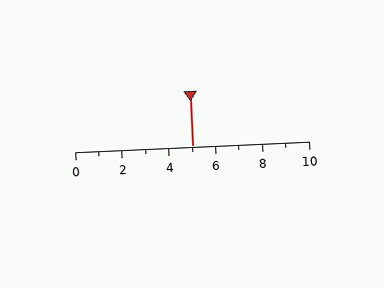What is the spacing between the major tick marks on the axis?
The major ticks are spaced 2 apart.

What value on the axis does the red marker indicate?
The marker indicates approximately 5.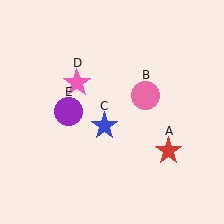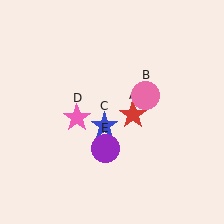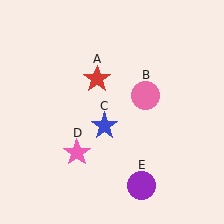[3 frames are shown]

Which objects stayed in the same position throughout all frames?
Pink circle (object B) and blue star (object C) remained stationary.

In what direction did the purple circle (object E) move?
The purple circle (object E) moved down and to the right.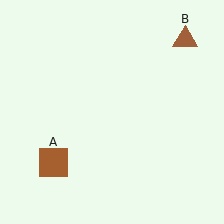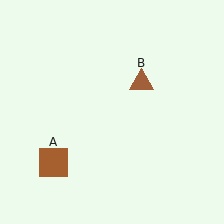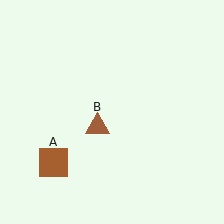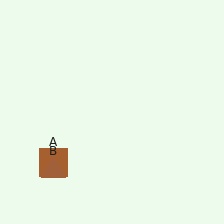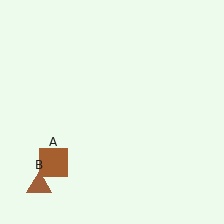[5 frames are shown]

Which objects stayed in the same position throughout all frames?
Brown square (object A) remained stationary.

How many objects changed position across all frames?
1 object changed position: brown triangle (object B).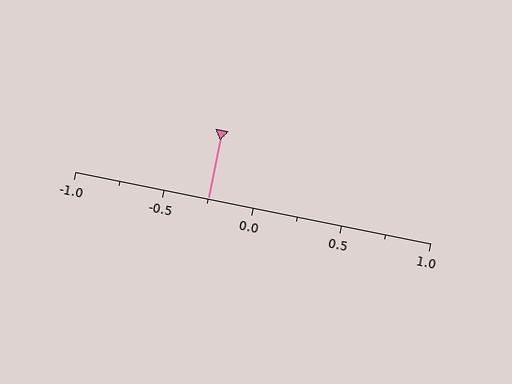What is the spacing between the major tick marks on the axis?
The major ticks are spaced 0.5 apart.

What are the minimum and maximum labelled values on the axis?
The axis runs from -1.0 to 1.0.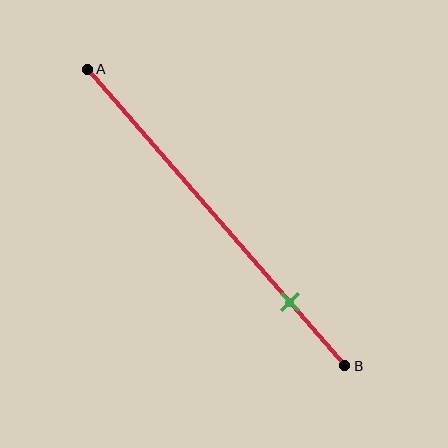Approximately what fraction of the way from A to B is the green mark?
The green mark is approximately 80% of the way from A to B.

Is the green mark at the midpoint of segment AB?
No, the mark is at about 80% from A, not at the 50% midpoint.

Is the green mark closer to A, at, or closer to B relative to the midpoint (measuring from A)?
The green mark is closer to point B than the midpoint of segment AB.